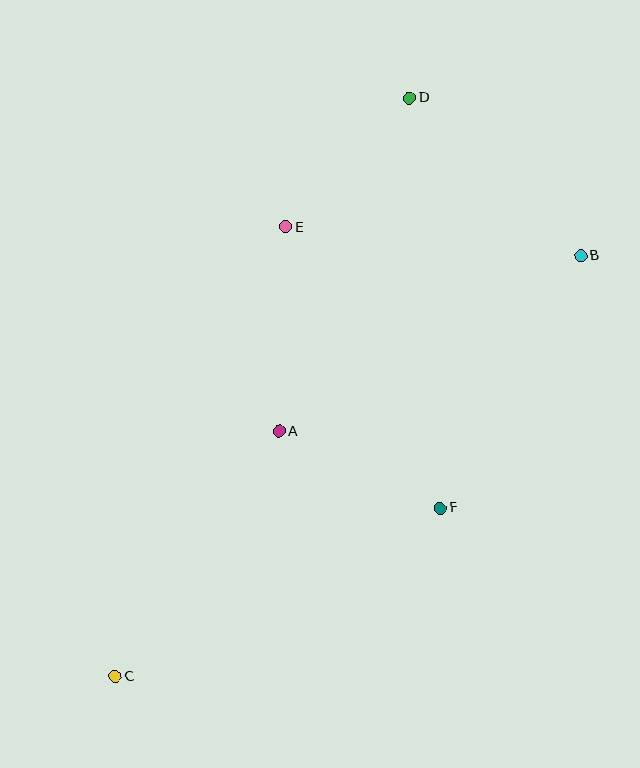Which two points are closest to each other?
Points A and F are closest to each other.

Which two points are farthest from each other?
Points C and D are farthest from each other.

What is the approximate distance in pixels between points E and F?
The distance between E and F is approximately 321 pixels.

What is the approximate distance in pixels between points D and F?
The distance between D and F is approximately 412 pixels.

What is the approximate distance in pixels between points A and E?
The distance between A and E is approximately 205 pixels.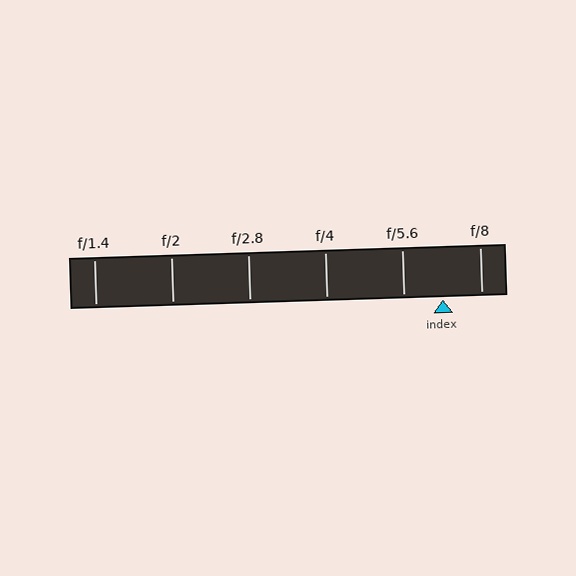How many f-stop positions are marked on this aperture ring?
There are 6 f-stop positions marked.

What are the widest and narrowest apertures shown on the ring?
The widest aperture shown is f/1.4 and the narrowest is f/8.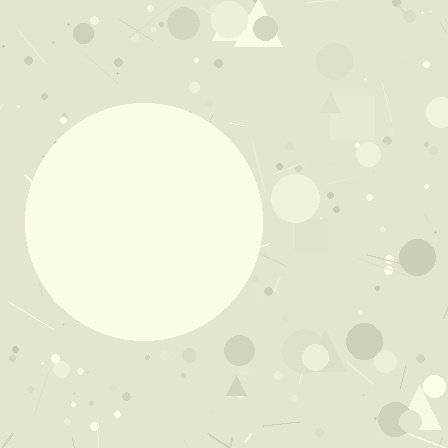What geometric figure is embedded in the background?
A circle is embedded in the background.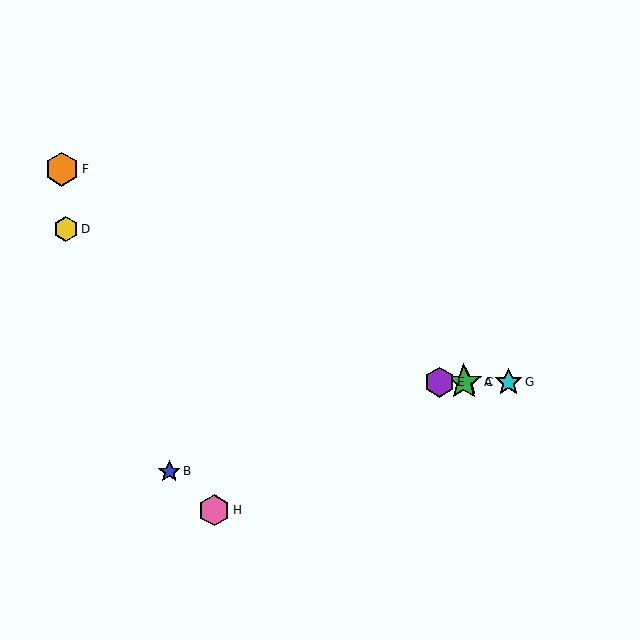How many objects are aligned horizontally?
4 objects (A, C, E, G) are aligned horizontally.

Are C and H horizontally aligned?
No, C is at y≈382 and H is at y≈510.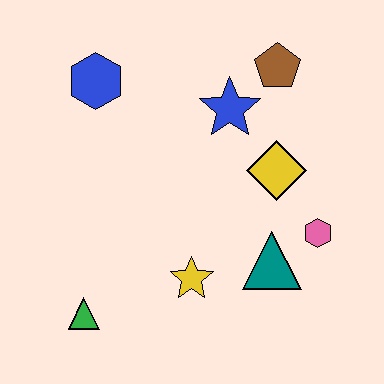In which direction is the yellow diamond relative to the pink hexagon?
The yellow diamond is above the pink hexagon.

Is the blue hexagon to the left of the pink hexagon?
Yes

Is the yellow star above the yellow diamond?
No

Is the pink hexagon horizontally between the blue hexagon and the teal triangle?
No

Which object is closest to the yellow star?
The teal triangle is closest to the yellow star.